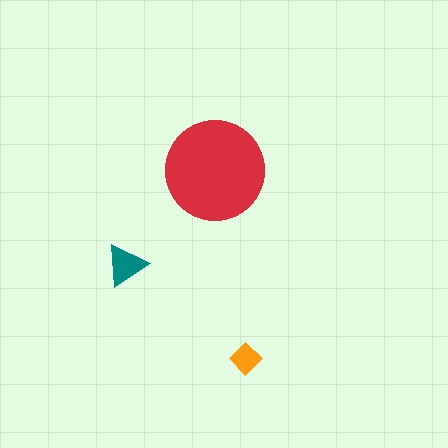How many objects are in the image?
There are 3 objects in the image.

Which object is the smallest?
The orange diamond.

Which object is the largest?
The red circle.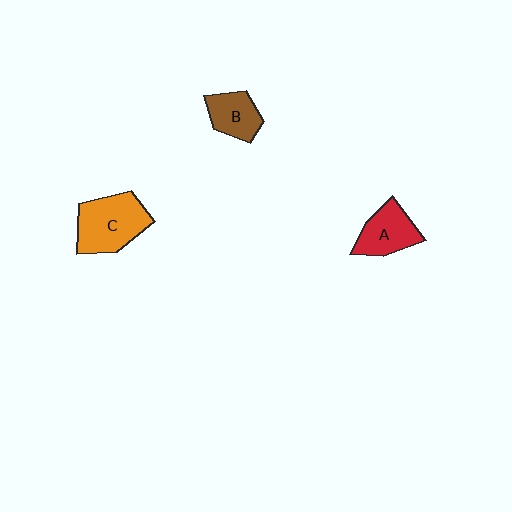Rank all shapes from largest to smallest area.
From largest to smallest: C (orange), A (red), B (brown).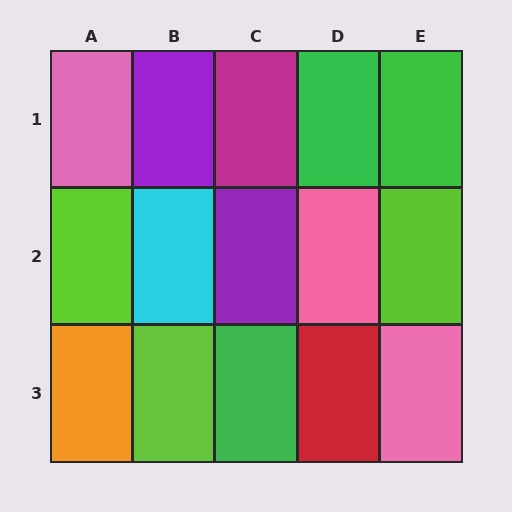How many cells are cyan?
1 cell is cyan.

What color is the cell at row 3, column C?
Green.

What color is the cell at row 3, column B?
Lime.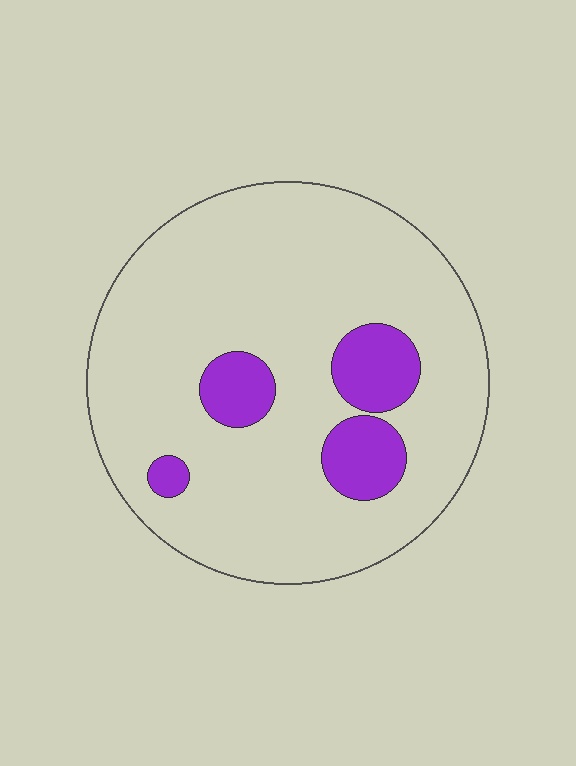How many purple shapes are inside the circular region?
4.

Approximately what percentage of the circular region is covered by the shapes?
Approximately 15%.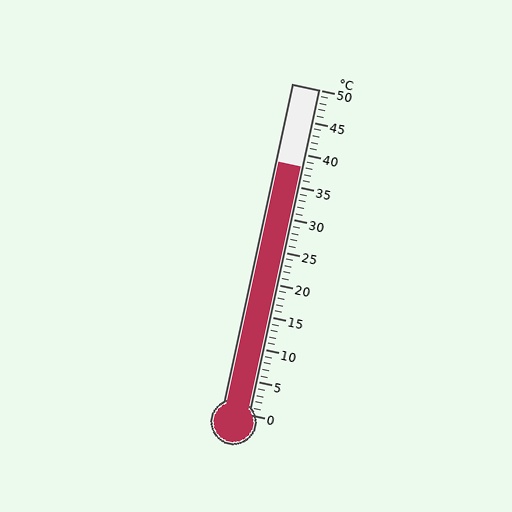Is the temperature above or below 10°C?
The temperature is above 10°C.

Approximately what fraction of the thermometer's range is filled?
The thermometer is filled to approximately 75% of its range.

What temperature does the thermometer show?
The thermometer shows approximately 38°C.